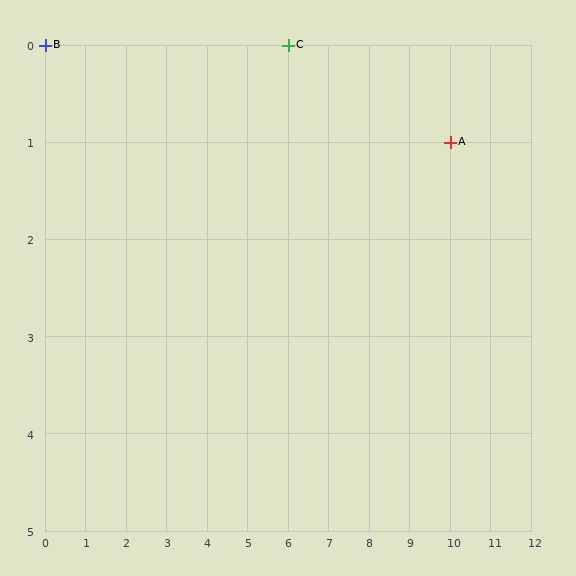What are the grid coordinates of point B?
Point B is at grid coordinates (0, 0).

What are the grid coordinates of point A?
Point A is at grid coordinates (10, 1).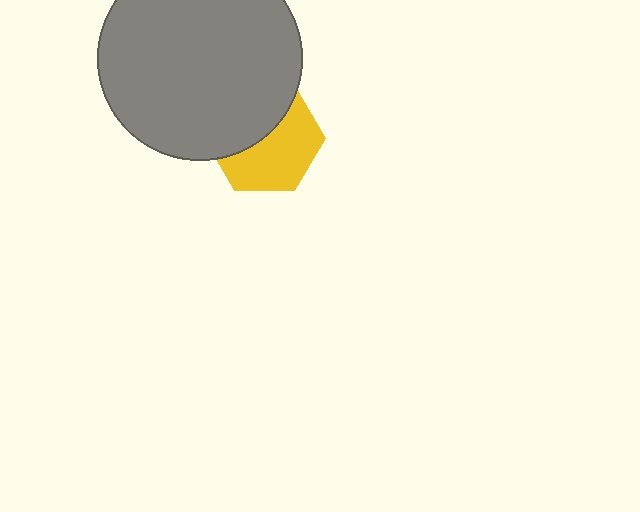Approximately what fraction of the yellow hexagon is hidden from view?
Roughly 45% of the yellow hexagon is hidden behind the gray circle.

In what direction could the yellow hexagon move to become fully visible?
The yellow hexagon could move down. That would shift it out from behind the gray circle entirely.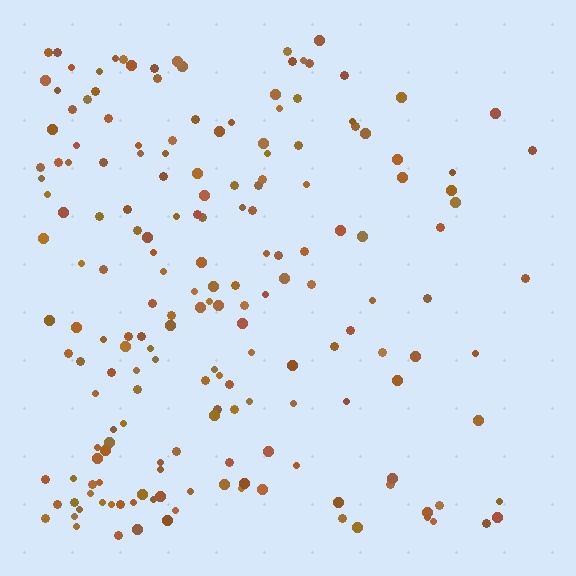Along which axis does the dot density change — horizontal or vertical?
Horizontal.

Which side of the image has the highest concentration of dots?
The left.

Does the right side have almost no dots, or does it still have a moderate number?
Still a moderate number, just noticeably fewer than the left.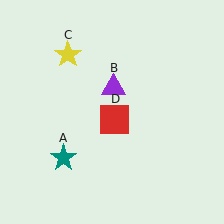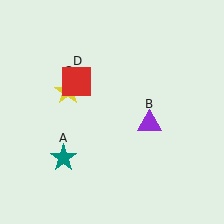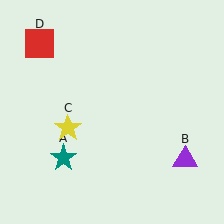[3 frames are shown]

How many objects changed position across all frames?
3 objects changed position: purple triangle (object B), yellow star (object C), red square (object D).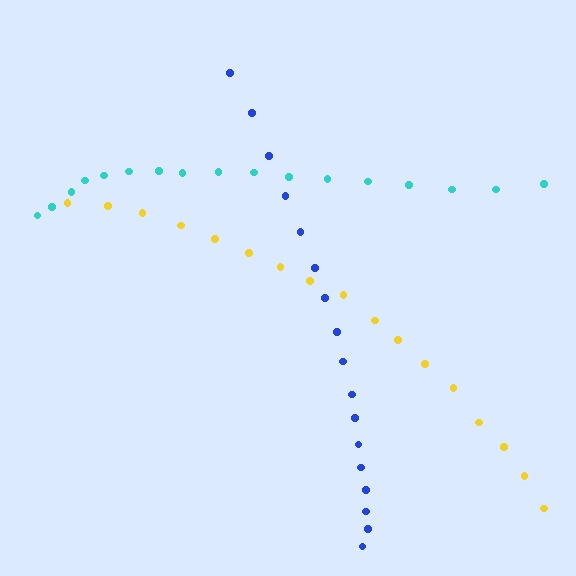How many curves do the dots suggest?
There are 3 distinct paths.